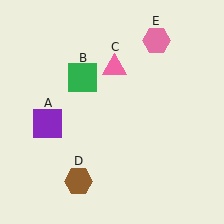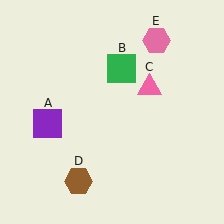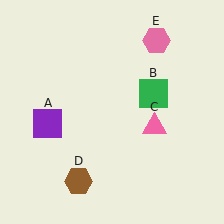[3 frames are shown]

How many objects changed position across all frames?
2 objects changed position: green square (object B), pink triangle (object C).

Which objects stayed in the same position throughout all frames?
Purple square (object A) and brown hexagon (object D) and pink hexagon (object E) remained stationary.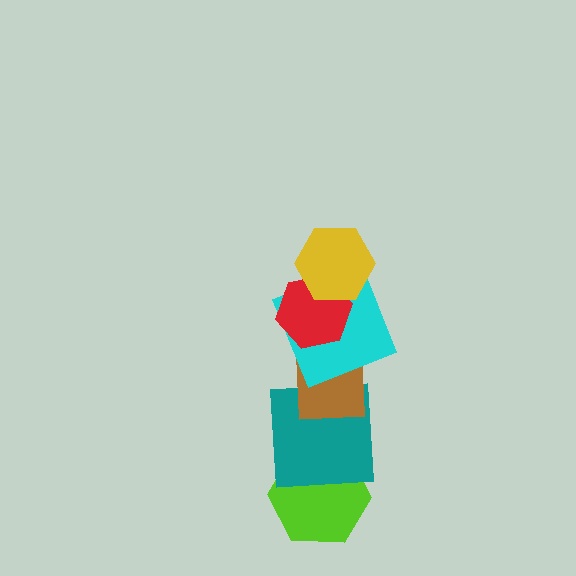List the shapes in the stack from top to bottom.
From top to bottom: the yellow hexagon, the red hexagon, the cyan square, the brown square, the teal square, the lime hexagon.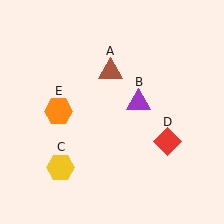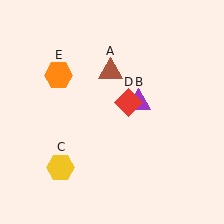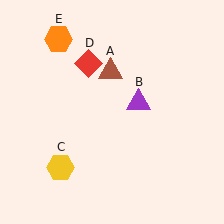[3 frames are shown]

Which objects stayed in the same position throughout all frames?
Brown triangle (object A) and purple triangle (object B) and yellow hexagon (object C) remained stationary.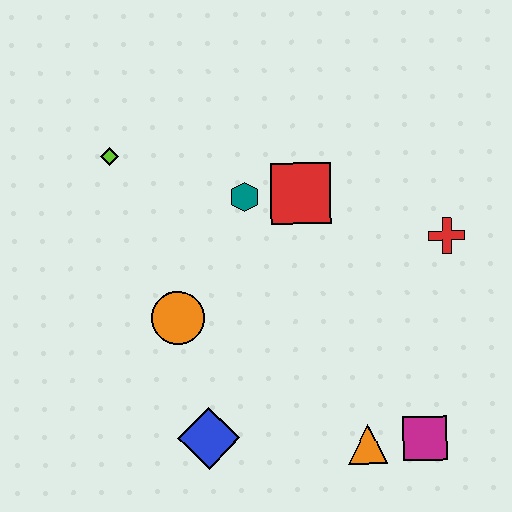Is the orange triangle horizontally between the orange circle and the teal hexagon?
No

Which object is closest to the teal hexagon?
The red square is closest to the teal hexagon.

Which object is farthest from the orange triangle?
The lime diamond is farthest from the orange triangle.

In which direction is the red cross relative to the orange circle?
The red cross is to the right of the orange circle.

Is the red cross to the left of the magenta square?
No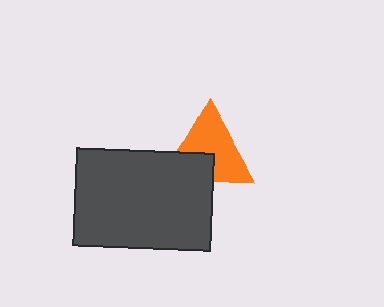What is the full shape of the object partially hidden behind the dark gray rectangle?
The partially hidden object is an orange triangle.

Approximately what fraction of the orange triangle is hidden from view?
Roughly 35% of the orange triangle is hidden behind the dark gray rectangle.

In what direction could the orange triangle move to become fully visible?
The orange triangle could move up. That would shift it out from behind the dark gray rectangle entirely.